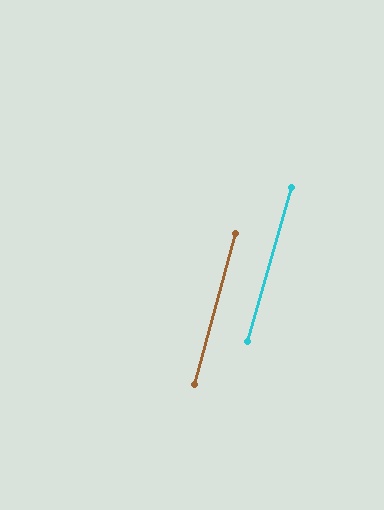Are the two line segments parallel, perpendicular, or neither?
Parallel — their directions differ by only 0.8°.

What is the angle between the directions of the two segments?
Approximately 1 degree.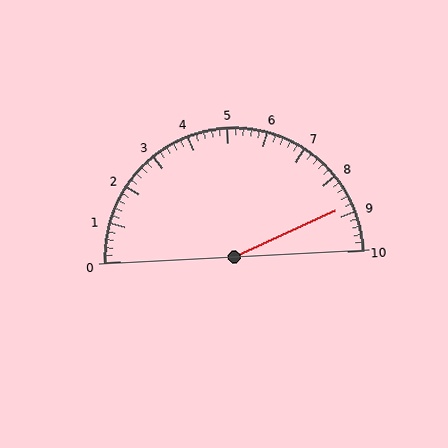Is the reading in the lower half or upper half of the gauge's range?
The reading is in the upper half of the range (0 to 10).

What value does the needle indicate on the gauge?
The needle indicates approximately 8.8.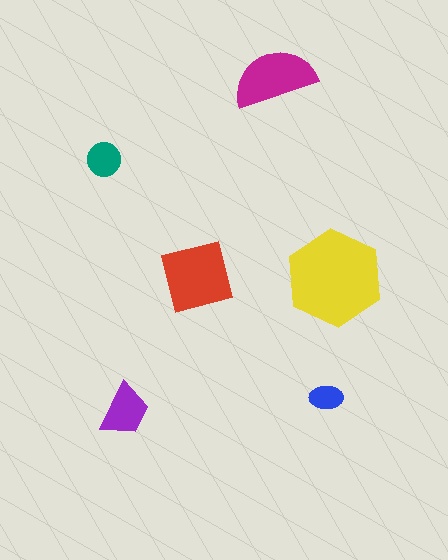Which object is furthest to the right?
The yellow hexagon is rightmost.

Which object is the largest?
The yellow hexagon.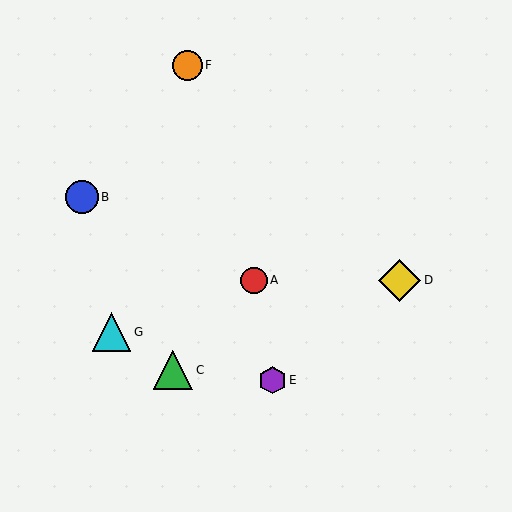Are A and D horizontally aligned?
Yes, both are at y≈281.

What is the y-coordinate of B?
Object B is at y≈197.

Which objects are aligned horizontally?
Objects A, D are aligned horizontally.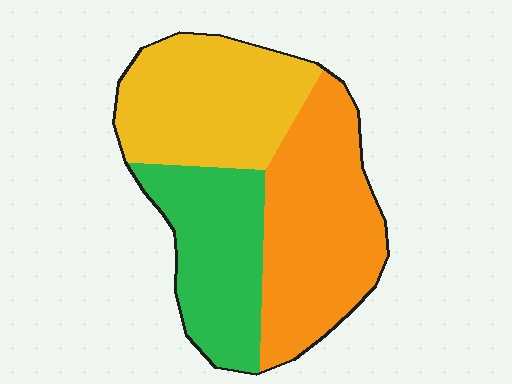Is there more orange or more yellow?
Orange.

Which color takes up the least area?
Green, at roughly 30%.